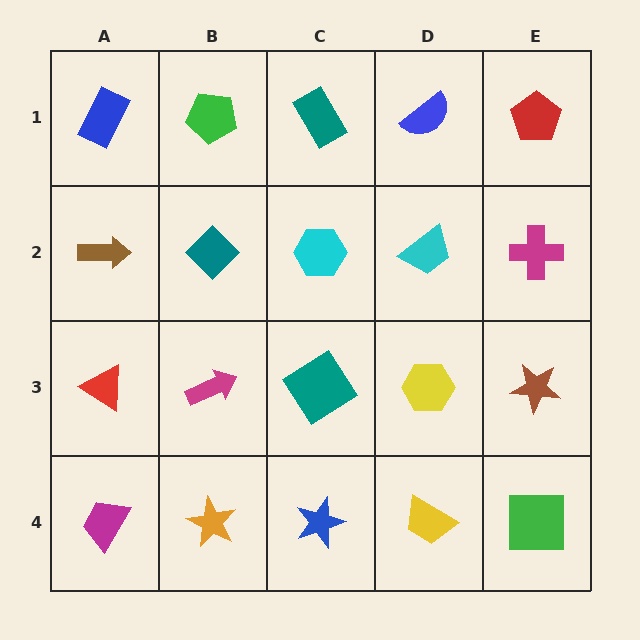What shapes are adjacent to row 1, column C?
A cyan hexagon (row 2, column C), a green pentagon (row 1, column B), a blue semicircle (row 1, column D).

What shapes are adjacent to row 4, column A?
A red triangle (row 3, column A), an orange star (row 4, column B).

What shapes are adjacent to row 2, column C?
A teal rectangle (row 1, column C), a teal diamond (row 3, column C), a teal diamond (row 2, column B), a cyan trapezoid (row 2, column D).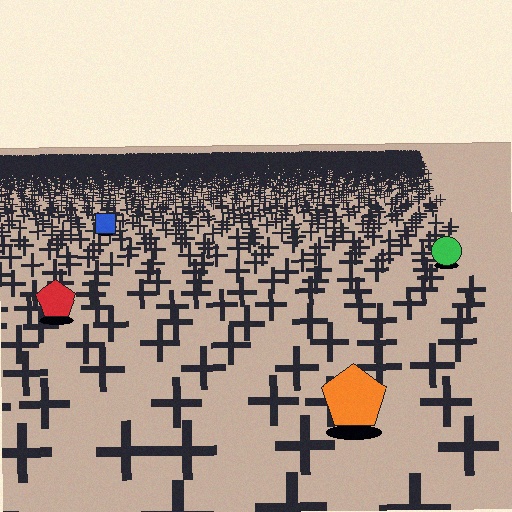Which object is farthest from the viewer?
The blue square is farthest from the viewer. It appears smaller and the ground texture around it is denser.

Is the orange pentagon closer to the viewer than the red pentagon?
Yes. The orange pentagon is closer — you can tell from the texture gradient: the ground texture is coarser near it.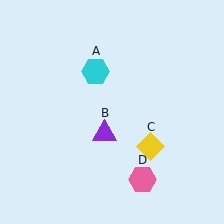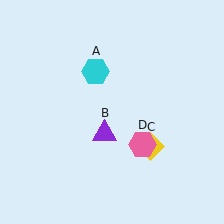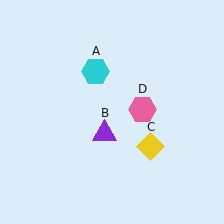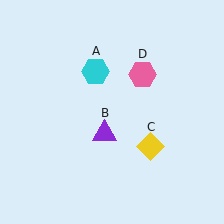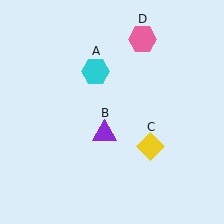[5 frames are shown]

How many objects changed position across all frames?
1 object changed position: pink hexagon (object D).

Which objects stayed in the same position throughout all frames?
Cyan hexagon (object A) and purple triangle (object B) and yellow diamond (object C) remained stationary.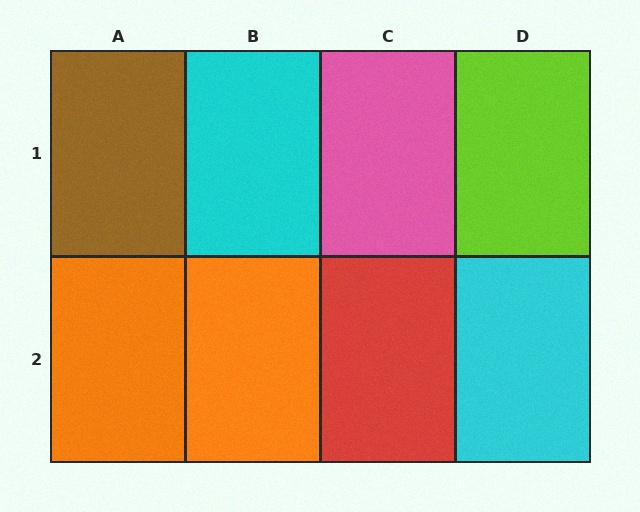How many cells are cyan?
2 cells are cyan.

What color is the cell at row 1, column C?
Pink.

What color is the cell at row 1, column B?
Cyan.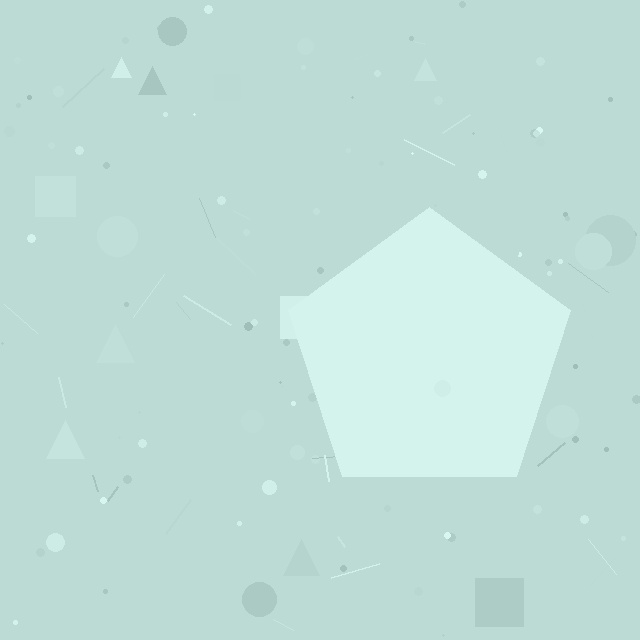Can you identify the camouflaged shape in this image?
The camouflaged shape is a pentagon.